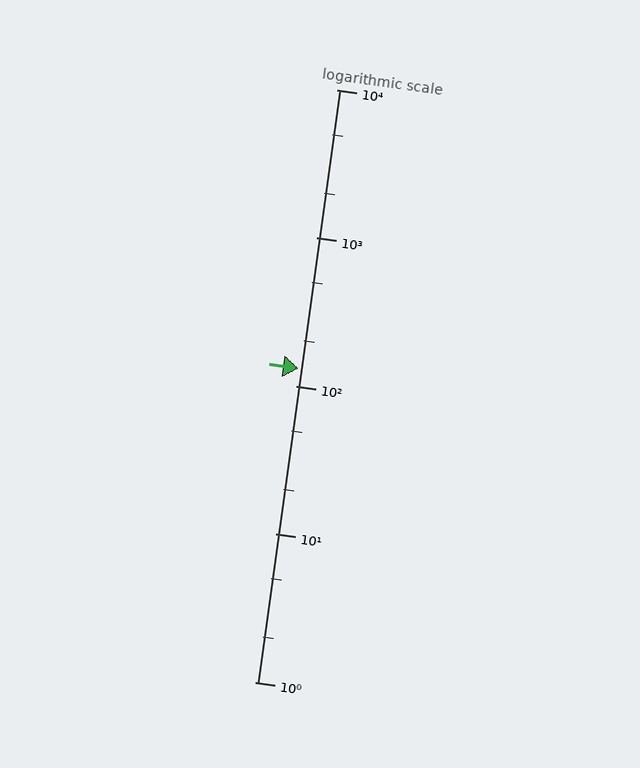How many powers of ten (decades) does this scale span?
The scale spans 4 decades, from 1 to 10000.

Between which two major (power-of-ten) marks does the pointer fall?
The pointer is between 100 and 1000.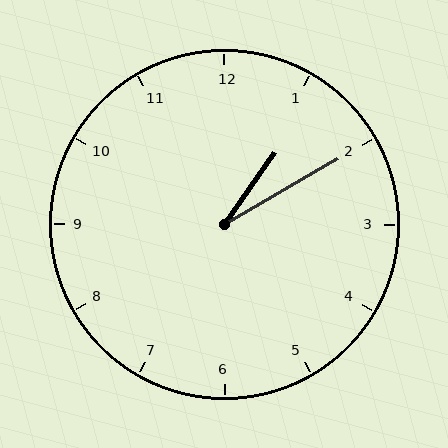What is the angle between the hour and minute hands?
Approximately 25 degrees.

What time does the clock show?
1:10.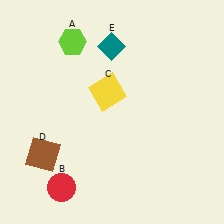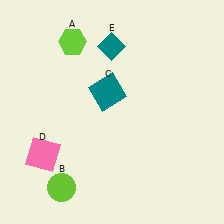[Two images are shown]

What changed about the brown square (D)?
In Image 1, D is brown. In Image 2, it changed to pink.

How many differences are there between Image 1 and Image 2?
There are 3 differences between the two images.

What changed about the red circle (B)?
In Image 1, B is red. In Image 2, it changed to lime.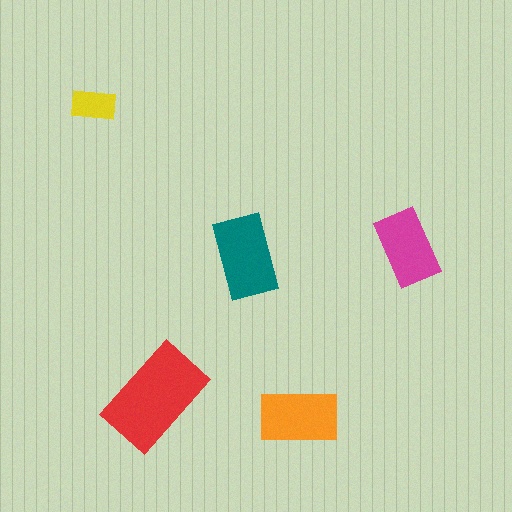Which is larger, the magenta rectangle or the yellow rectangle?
The magenta one.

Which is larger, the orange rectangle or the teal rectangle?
The teal one.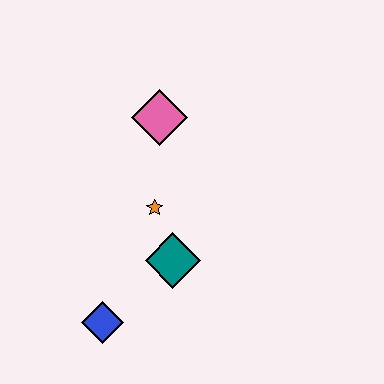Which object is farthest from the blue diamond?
The pink diamond is farthest from the blue diamond.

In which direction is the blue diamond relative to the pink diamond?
The blue diamond is below the pink diamond.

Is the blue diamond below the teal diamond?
Yes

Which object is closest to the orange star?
The teal diamond is closest to the orange star.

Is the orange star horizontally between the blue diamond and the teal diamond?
Yes